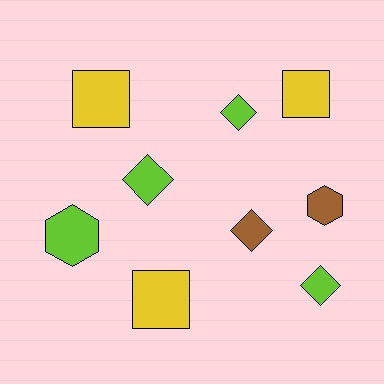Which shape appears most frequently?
Diamond, with 4 objects.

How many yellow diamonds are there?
There are no yellow diamonds.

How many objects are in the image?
There are 9 objects.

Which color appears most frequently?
Lime, with 4 objects.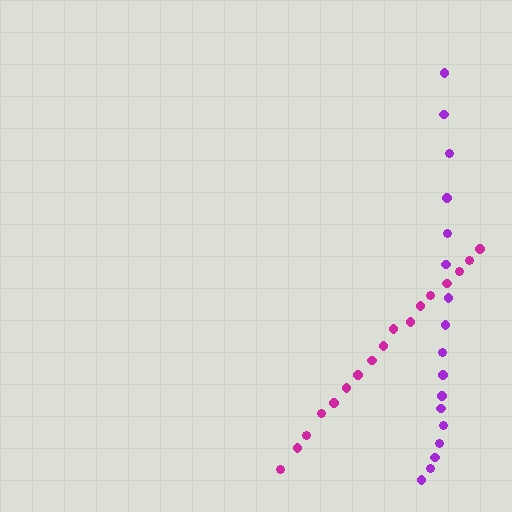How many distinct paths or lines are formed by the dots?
There are 2 distinct paths.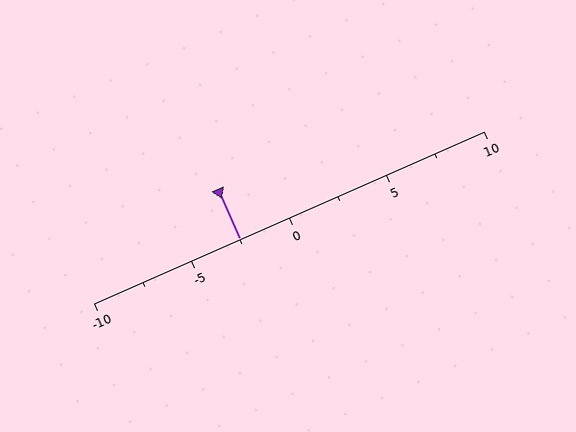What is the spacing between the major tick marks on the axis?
The major ticks are spaced 5 apart.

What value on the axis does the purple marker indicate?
The marker indicates approximately -2.5.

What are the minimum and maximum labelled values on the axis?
The axis runs from -10 to 10.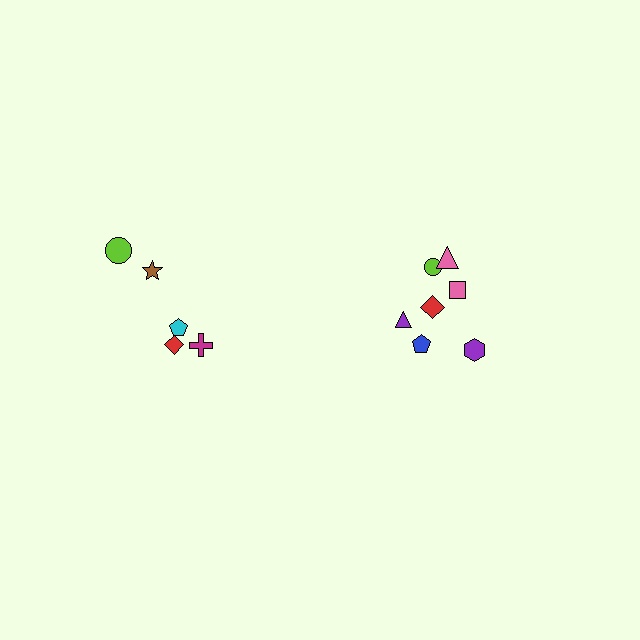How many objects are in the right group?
There are 7 objects.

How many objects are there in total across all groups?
There are 12 objects.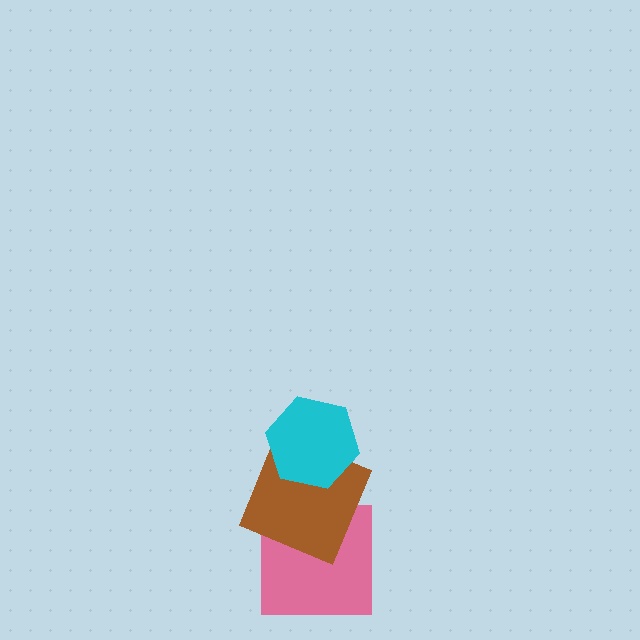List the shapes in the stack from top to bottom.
From top to bottom: the cyan hexagon, the brown square, the pink square.